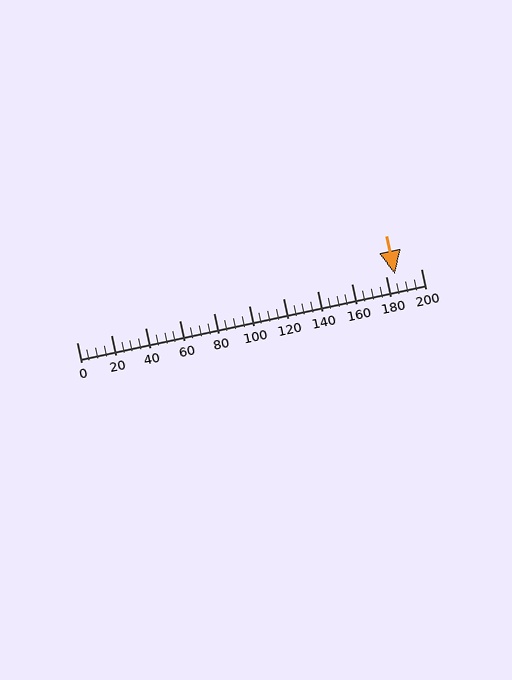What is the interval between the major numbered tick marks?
The major tick marks are spaced 20 units apart.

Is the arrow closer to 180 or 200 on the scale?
The arrow is closer to 180.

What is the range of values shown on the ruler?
The ruler shows values from 0 to 200.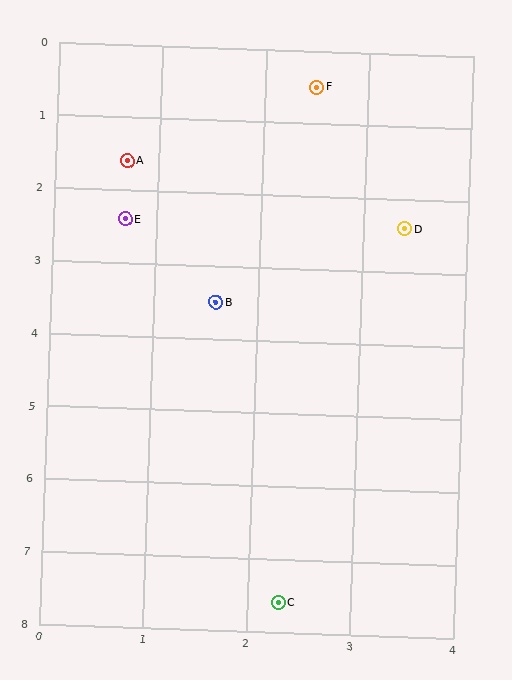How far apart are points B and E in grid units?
Points B and E are about 1.4 grid units apart.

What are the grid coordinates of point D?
Point D is at approximately (3.4, 2.4).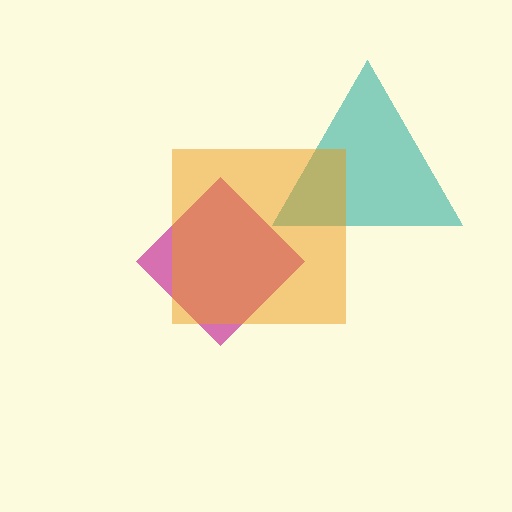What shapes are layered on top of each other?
The layered shapes are: a magenta diamond, a teal triangle, an orange square.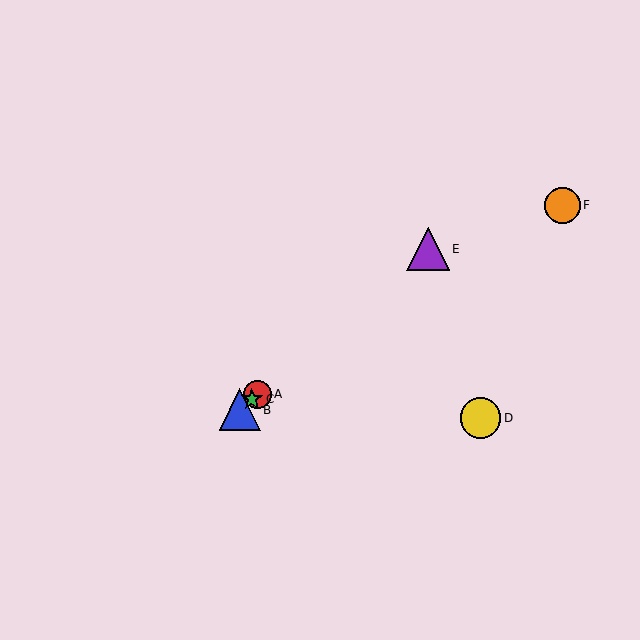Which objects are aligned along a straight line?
Objects A, B, C, E are aligned along a straight line.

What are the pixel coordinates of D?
Object D is at (481, 418).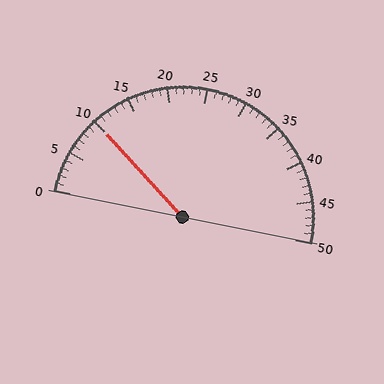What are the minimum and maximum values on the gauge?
The gauge ranges from 0 to 50.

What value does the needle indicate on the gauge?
The needle indicates approximately 10.